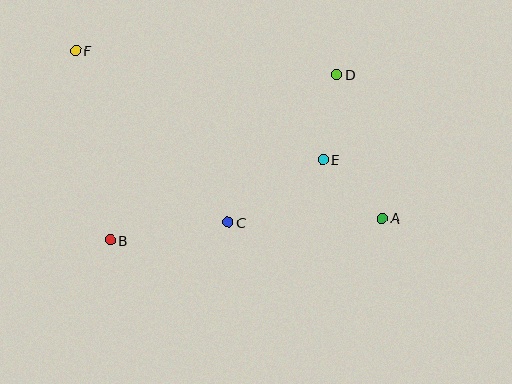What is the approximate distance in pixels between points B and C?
The distance between B and C is approximately 119 pixels.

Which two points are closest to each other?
Points A and E are closest to each other.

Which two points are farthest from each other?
Points A and F are farthest from each other.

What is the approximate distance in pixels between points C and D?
The distance between C and D is approximately 183 pixels.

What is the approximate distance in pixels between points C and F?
The distance between C and F is approximately 230 pixels.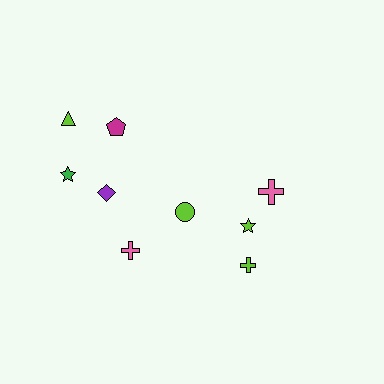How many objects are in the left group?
There are 6 objects.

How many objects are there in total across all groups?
There are 9 objects.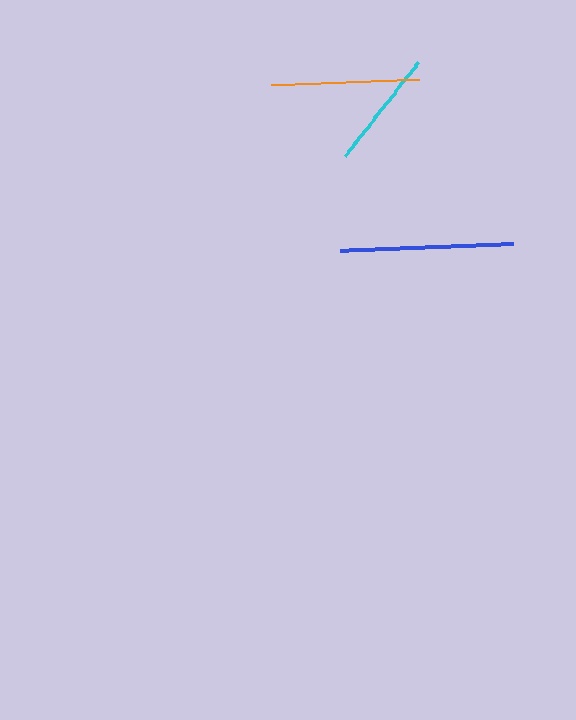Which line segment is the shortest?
The cyan line is the shortest at approximately 119 pixels.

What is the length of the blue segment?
The blue segment is approximately 174 pixels long.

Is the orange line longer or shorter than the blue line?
The blue line is longer than the orange line.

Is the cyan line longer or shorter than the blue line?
The blue line is longer than the cyan line.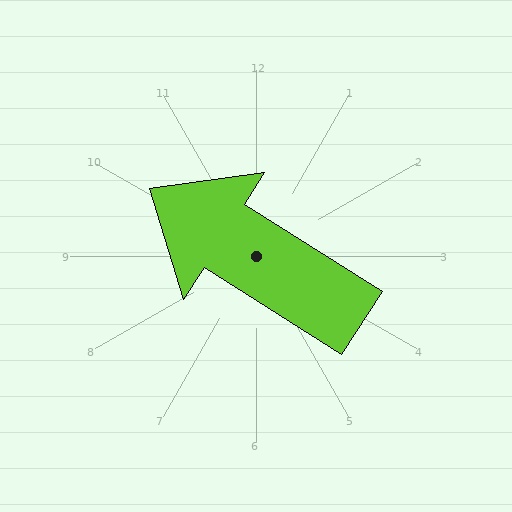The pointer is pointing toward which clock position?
Roughly 10 o'clock.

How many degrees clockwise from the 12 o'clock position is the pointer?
Approximately 302 degrees.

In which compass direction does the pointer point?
Northwest.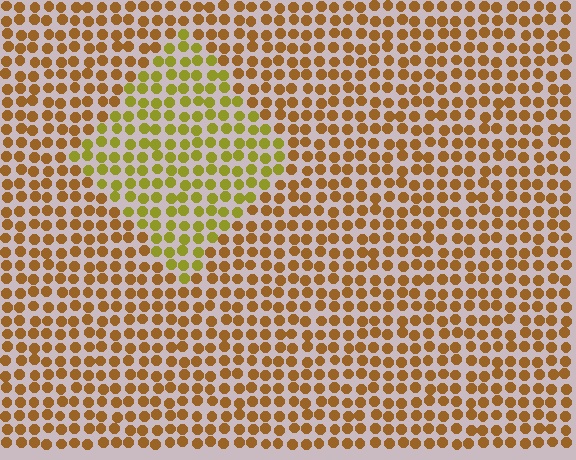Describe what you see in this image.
The image is filled with small brown elements in a uniform arrangement. A diamond-shaped region is visible where the elements are tinted to a slightly different hue, forming a subtle color boundary.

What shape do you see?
I see a diamond.